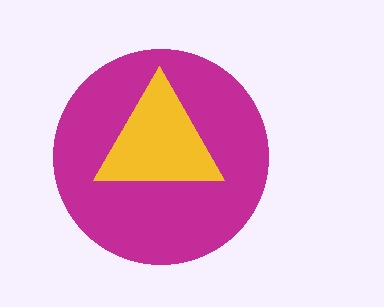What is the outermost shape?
The magenta circle.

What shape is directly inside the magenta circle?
The yellow triangle.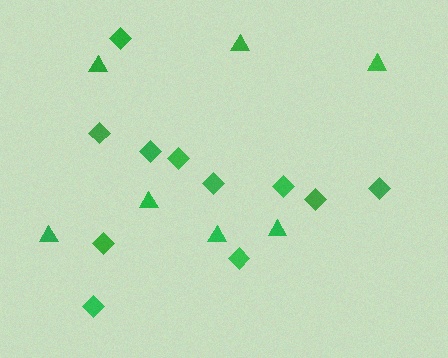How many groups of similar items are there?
There are 2 groups: one group of diamonds (11) and one group of triangles (7).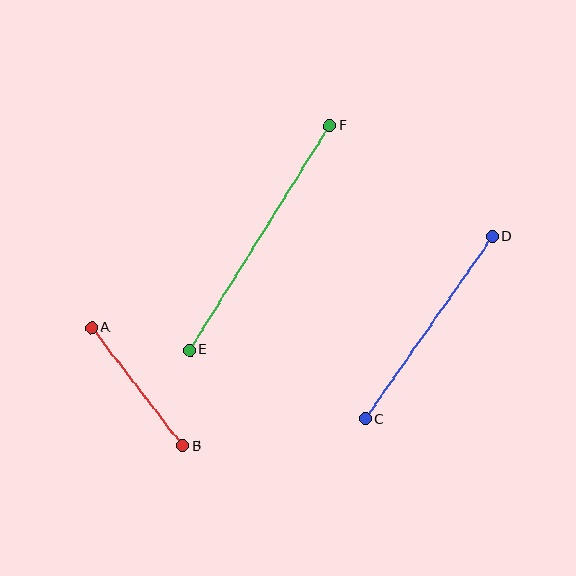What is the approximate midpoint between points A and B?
The midpoint is at approximately (137, 387) pixels.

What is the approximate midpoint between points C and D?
The midpoint is at approximately (429, 328) pixels.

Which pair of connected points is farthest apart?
Points E and F are farthest apart.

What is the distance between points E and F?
The distance is approximately 264 pixels.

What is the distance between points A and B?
The distance is approximately 149 pixels.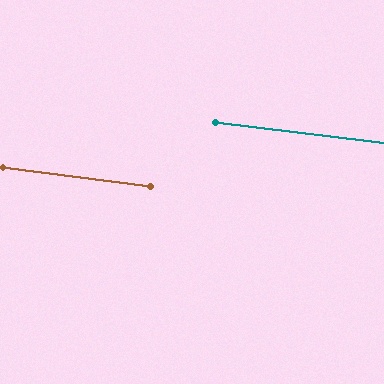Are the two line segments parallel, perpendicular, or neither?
Parallel — their directions differ by only 0.3°.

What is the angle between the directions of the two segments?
Approximately 0 degrees.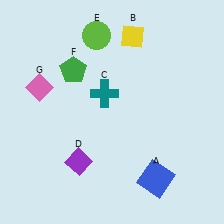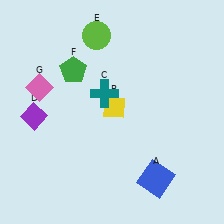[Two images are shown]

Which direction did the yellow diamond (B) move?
The yellow diamond (B) moved down.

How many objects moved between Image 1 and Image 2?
2 objects moved between the two images.